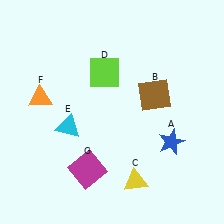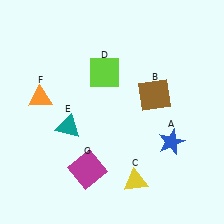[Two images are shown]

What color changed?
The triangle (E) changed from cyan in Image 1 to teal in Image 2.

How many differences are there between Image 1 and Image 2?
There is 1 difference between the two images.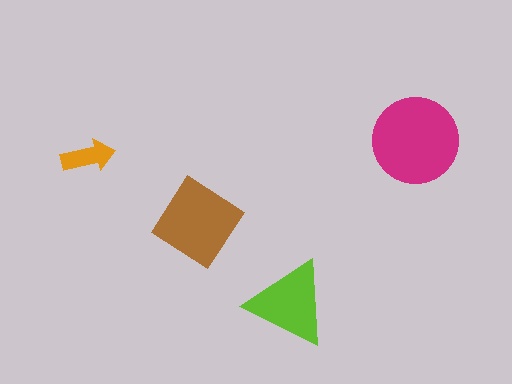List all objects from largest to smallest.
The magenta circle, the brown diamond, the lime triangle, the orange arrow.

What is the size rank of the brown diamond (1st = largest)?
2nd.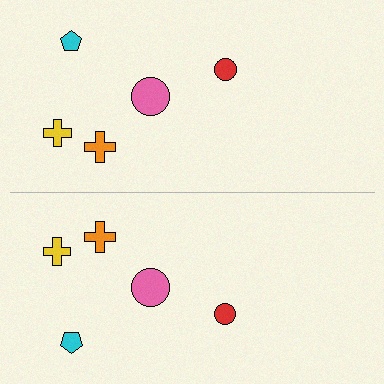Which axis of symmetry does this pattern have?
The pattern has a horizontal axis of symmetry running through the center of the image.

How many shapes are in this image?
There are 10 shapes in this image.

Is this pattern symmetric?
Yes, this pattern has bilateral (reflection) symmetry.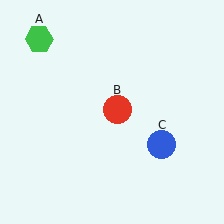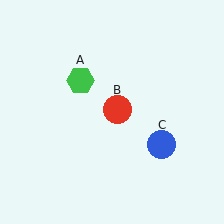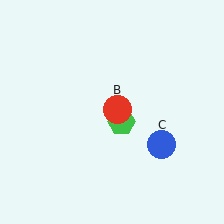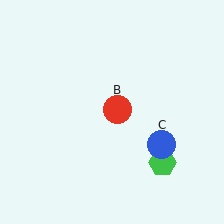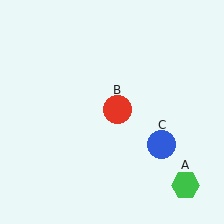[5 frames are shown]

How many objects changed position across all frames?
1 object changed position: green hexagon (object A).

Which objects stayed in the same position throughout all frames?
Red circle (object B) and blue circle (object C) remained stationary.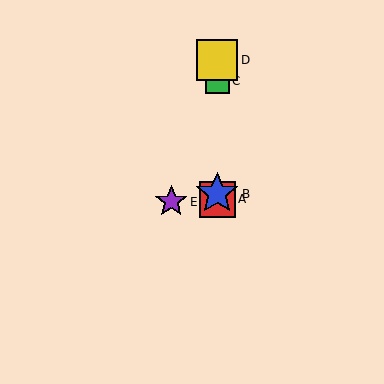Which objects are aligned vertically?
Objects A, B, C, D are aligned vertically.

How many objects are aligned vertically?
4 objects (A, B, C, D) are aligned vertically.